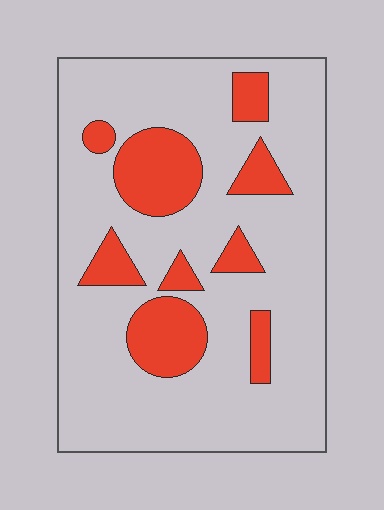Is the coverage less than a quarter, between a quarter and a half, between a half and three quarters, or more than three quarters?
Less than a quarter.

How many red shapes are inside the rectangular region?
9.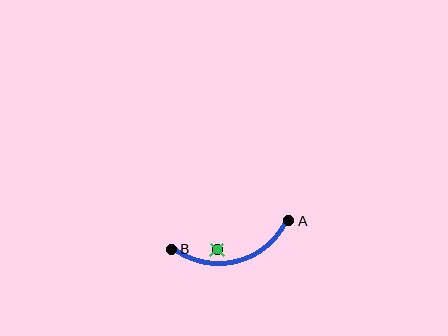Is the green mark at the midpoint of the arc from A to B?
No — the green mark does not lie on the arc at all. It sits slightly inside the curve.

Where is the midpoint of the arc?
The arc midpoint is the point on the curve farthest from the straight line joining A and B. It sits below that line.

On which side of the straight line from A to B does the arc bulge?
The arc bulges below the straight line connecting A and B.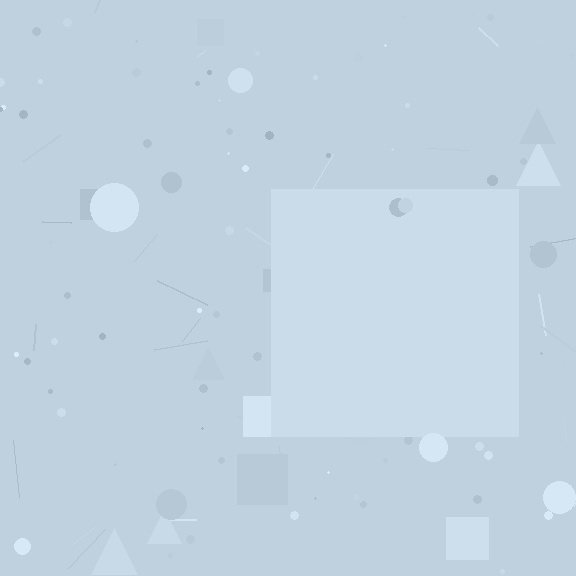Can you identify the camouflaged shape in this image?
The camouflaged shape is a square.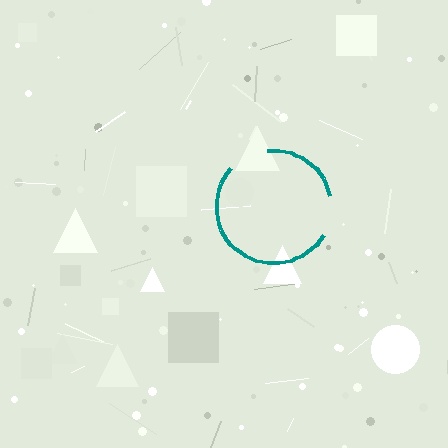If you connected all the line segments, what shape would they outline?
They would outline a circle.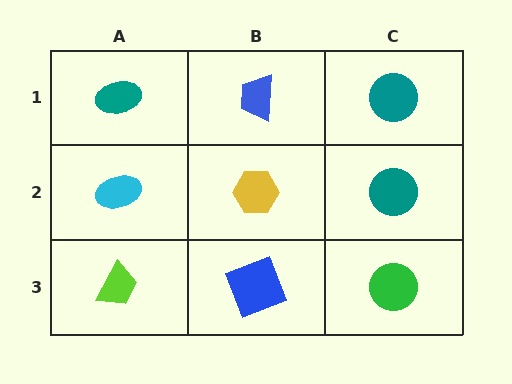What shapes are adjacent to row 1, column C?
A teal circle (row 2, column C), a blue trapezoid (row 1, column B).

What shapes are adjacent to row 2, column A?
A teal ellipse (row 1, column A), a lime trapezoid (row 3, column A), a yellow hexagon (row 2, column B).